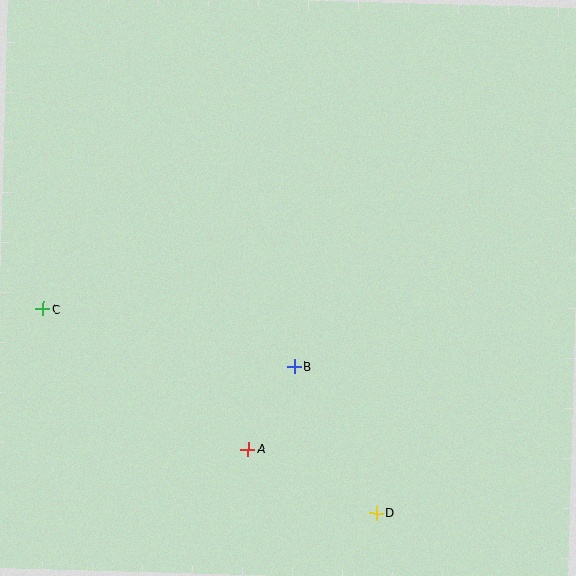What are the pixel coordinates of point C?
Point C is at (43, 309).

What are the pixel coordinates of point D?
Point D is at (376, 513).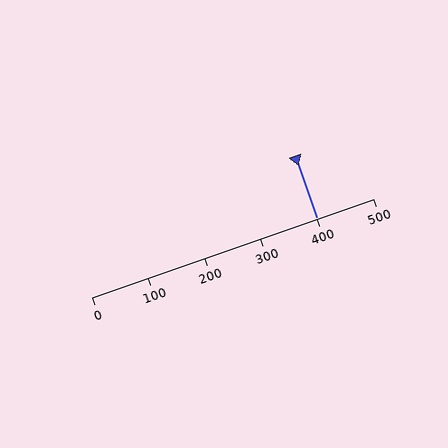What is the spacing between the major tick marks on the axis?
The major ticks are spaced 100 apart.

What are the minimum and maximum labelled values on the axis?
The axis runs from 0 to 500.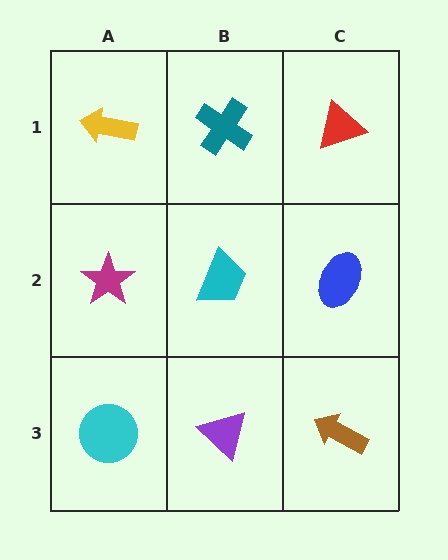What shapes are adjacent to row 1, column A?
A magenta star (row 2, column A), a teal cross (row 1, column B).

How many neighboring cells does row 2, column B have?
4.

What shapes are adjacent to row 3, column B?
A cyan trapezoid (row 2, column B), a cyan circle (row 3, column A), a brown arrow (row 3, column C).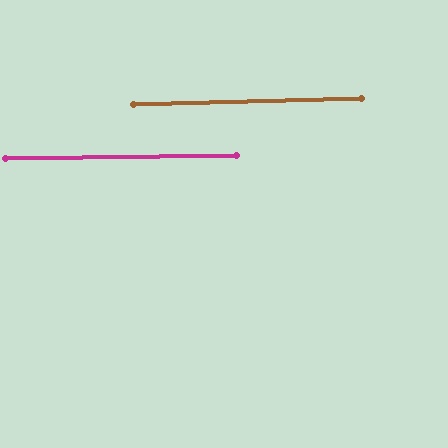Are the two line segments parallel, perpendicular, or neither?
Parallel — their directions differ by only 1.0°.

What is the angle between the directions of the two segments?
Approximately 1 degree.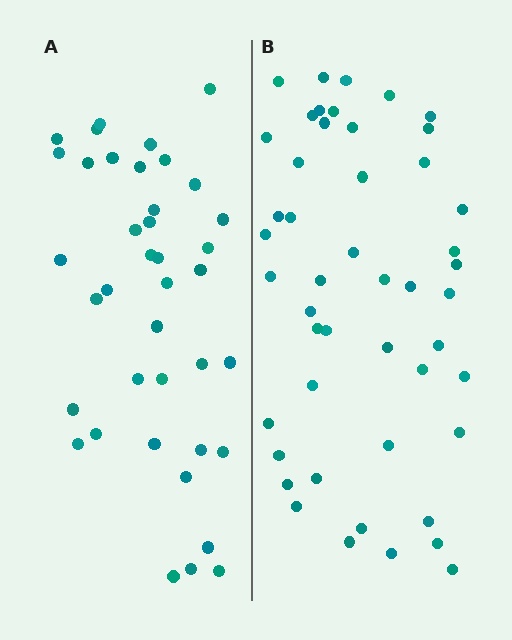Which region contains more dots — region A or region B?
Region B (the right region) has more dots.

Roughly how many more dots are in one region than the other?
Region B has roughly 8 or so more dots than region A.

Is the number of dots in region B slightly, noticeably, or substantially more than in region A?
Region B has only slightly more — the two regions are fairly close. The ratio is roughly 1.2 to 1.